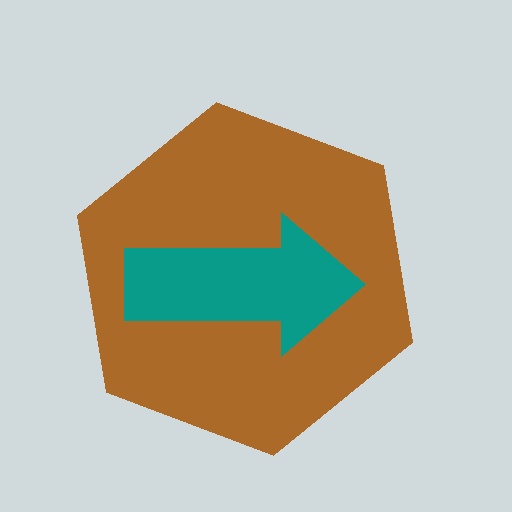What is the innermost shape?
The teal arrow.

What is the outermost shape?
The brown hexagon.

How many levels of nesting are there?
2.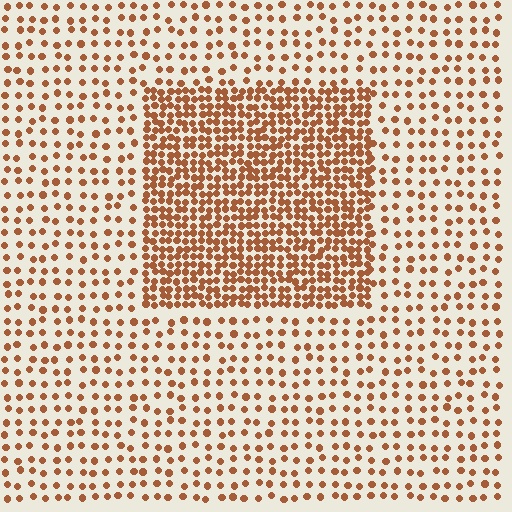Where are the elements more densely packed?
The elements are more densely packed inside the rectangle boundary.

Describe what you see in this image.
The image contains small brown elements arranged at two different densities. A rectangle-shaped region is visible where the elements are more densely packed than the surrounding area.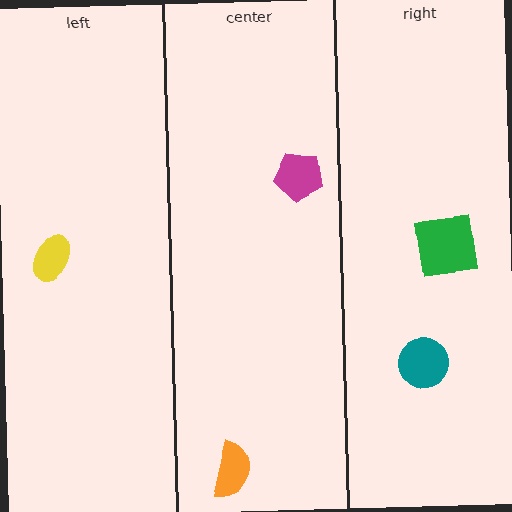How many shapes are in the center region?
2.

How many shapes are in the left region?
1.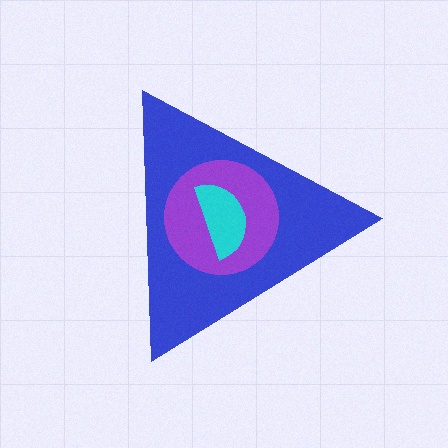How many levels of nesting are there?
3.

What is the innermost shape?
The cyan semicircle.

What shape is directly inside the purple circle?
The cyan semicircle.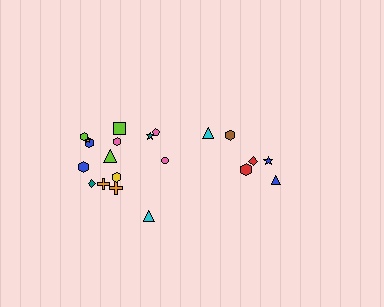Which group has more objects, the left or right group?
The left group.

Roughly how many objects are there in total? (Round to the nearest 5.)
Roughly 20 objects in total.